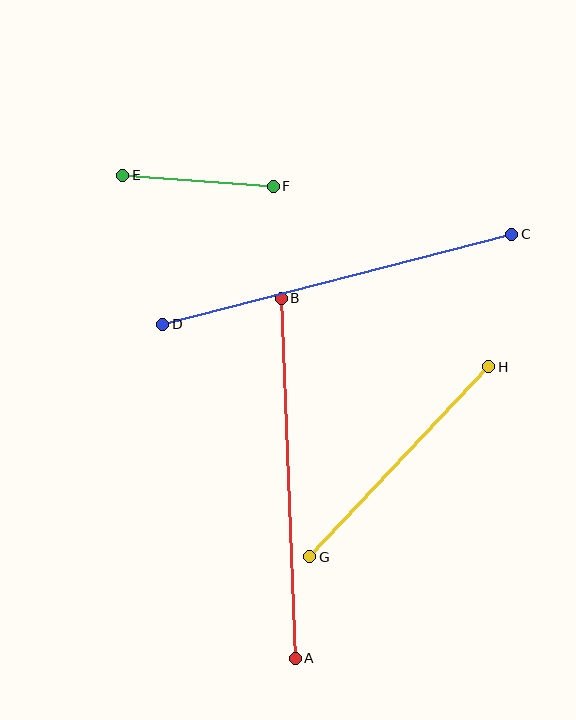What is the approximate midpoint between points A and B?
The midpoint is at approximately (288, 478) pixels.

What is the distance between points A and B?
The distance is approximately 360 pixels.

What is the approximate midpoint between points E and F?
The midpoint is at approximately (198, 181) pixels.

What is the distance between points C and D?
The distance is approximately 360 pixels.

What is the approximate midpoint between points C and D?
The midpoint is at approximately (337, 279) pixels.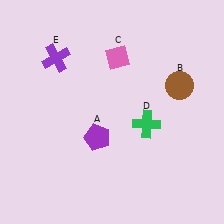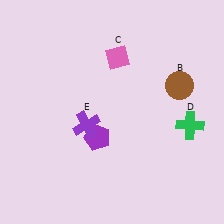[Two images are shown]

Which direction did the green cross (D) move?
The green cross (D) moved right.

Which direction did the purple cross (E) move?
The purple cross (E) moved down.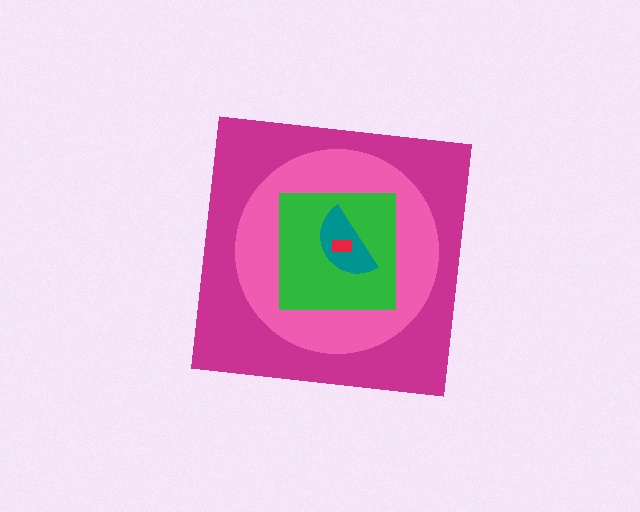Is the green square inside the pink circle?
Yes.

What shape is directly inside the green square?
The teal semicircle.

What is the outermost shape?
The magenta square.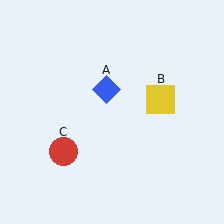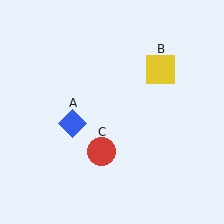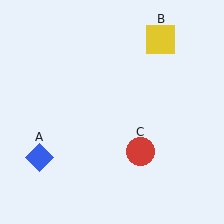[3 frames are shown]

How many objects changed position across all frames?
3 objects changed position: blue diamond (object A), yellow square (object B), red circle (object C).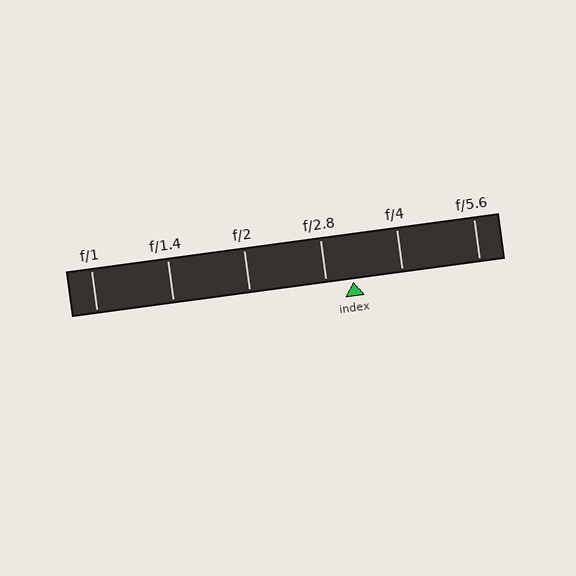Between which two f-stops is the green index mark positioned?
The index mark is between f/2.8 and f/4.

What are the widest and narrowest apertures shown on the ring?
The widest aperture shown is f/1 and the narrowest is f/5.6.